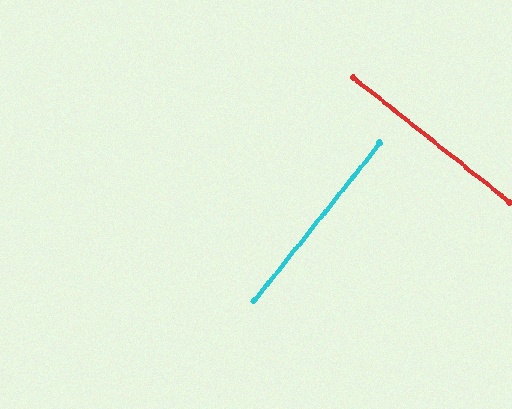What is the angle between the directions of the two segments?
Approximately 90 degrees.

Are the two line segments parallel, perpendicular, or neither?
Perpendicular — they meet at approximately 90°.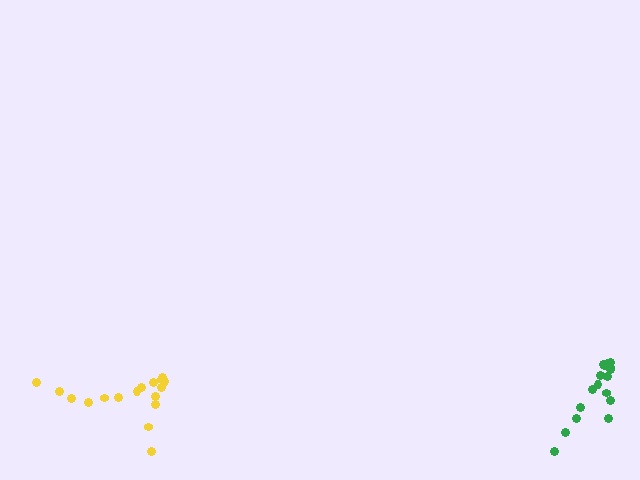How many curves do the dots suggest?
There are 2 distinct paths.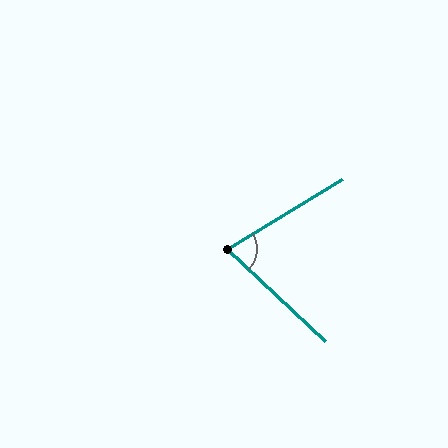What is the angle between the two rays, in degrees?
Approximately 75 degrees.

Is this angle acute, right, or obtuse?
It is acute.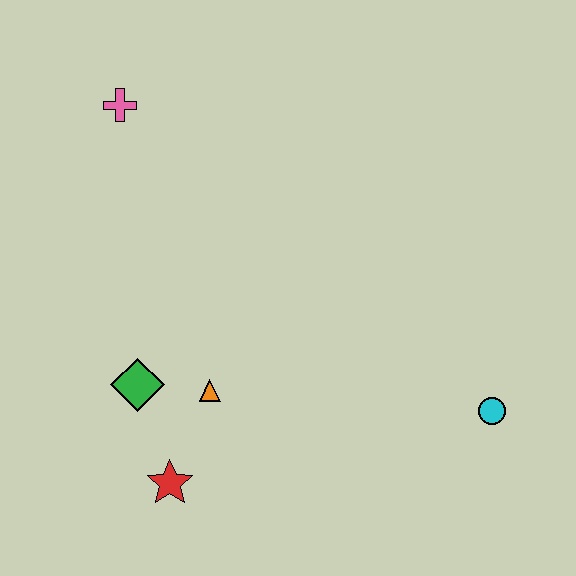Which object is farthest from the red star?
The pink cross is farthest from the red star.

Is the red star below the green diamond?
Yes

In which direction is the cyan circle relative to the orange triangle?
The cyan circle is to the right of the orange triangle.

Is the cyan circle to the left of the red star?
No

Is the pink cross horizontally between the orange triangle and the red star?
No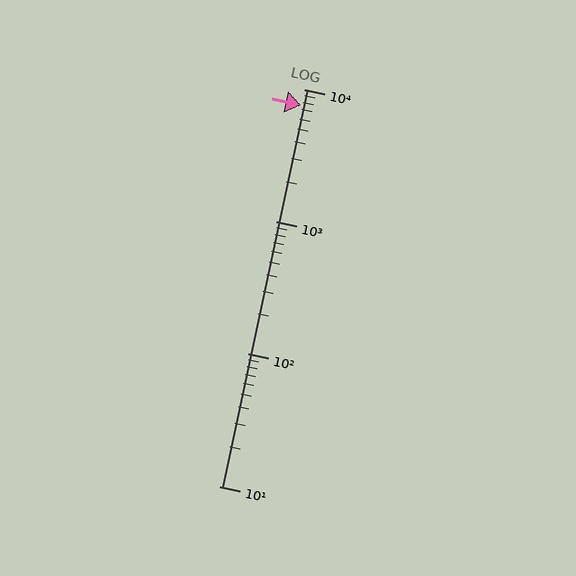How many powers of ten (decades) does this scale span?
The scale spans 3 decades, from 10 to 10000.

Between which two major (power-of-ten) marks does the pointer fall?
The pointer is between 1000 and 10000.